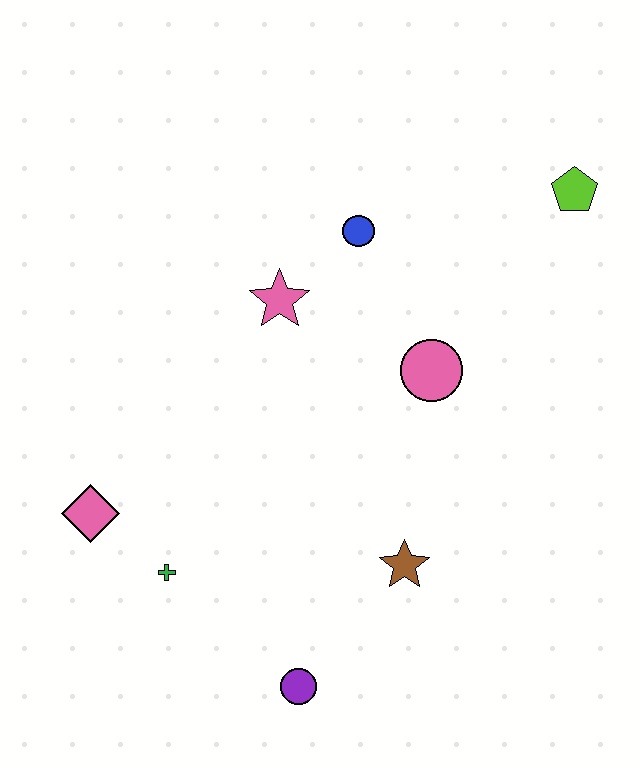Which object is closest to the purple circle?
The brown star is closest to the purple circle.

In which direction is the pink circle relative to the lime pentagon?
The pink circle is below the lime pentagon.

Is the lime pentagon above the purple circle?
Yes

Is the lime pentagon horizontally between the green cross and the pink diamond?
No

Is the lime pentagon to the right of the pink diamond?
Yes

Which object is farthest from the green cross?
The lime pentagon is farthest from the green cross.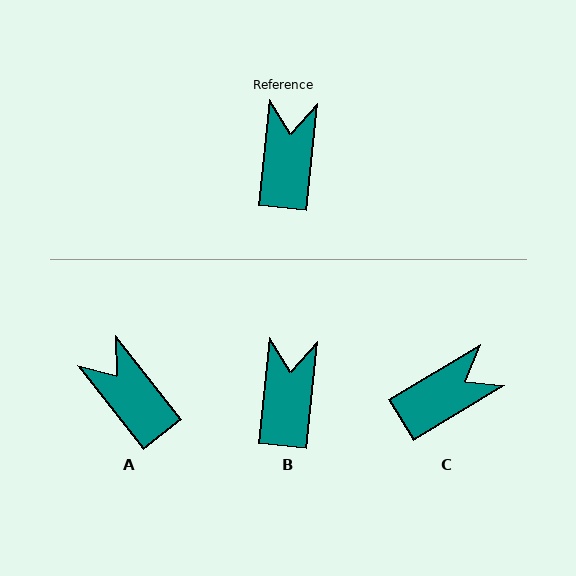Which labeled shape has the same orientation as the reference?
B.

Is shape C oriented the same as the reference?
No, it is off by about 53 degrees.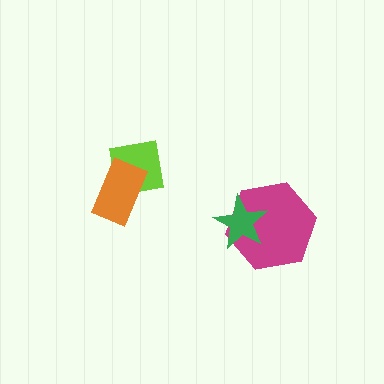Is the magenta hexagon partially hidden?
Yes, it is partially covered by another shape.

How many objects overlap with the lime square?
1 object overlaps with the lime square.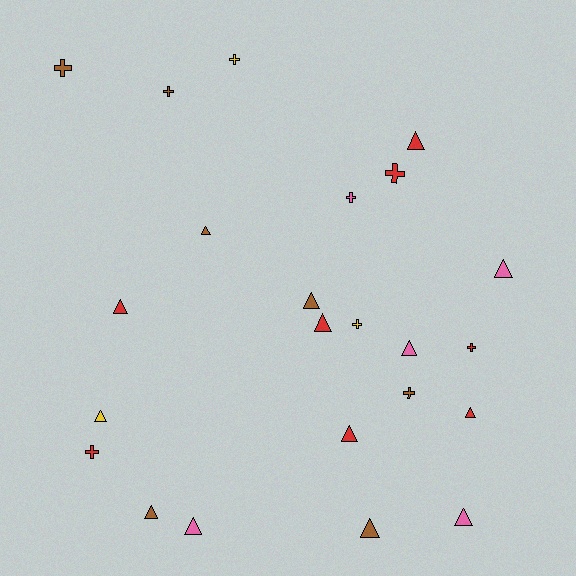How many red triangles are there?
There are 5 red triangles.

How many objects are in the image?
There are 23 objects.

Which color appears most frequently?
Red, with 8 objects.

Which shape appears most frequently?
Triangle, with 14 objects.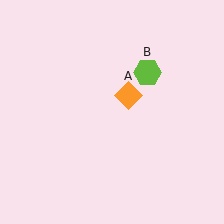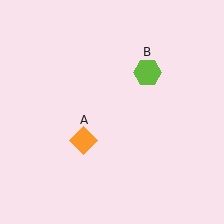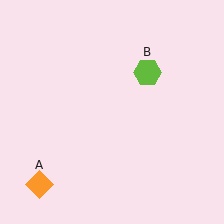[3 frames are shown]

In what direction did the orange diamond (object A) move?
The orange diamond (object A) moved down and to the left.